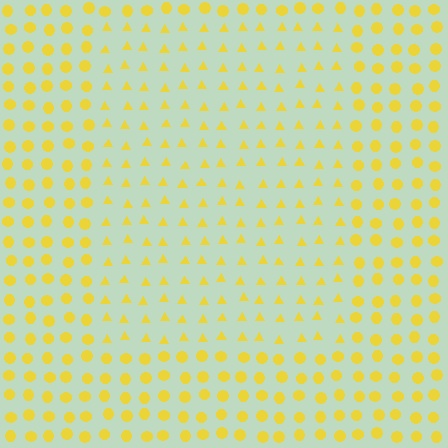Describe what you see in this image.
The image is filled with small yellow elements arranged in a uniform grid. A rectangle-shaped region contains triangles, while the surrounding area contains circles. The boundary is defined purely by the change in element shape.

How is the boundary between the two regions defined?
The boundary is defined by a change in element shape: triangles inside vs. circles outside. All elements share the same color and spacing.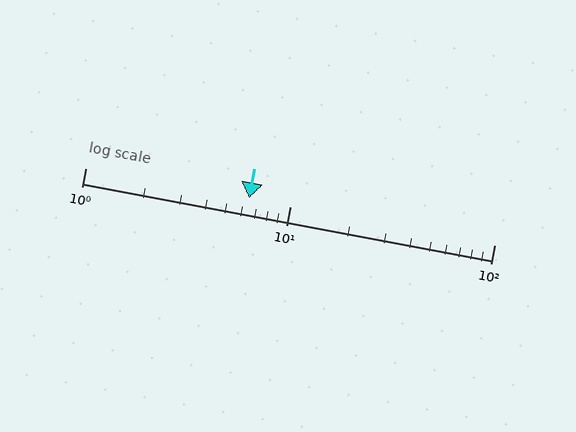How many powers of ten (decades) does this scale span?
The scale spans 2 decades, from 1 to 100.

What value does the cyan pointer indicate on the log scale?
The pointer indicates approximately 6.3.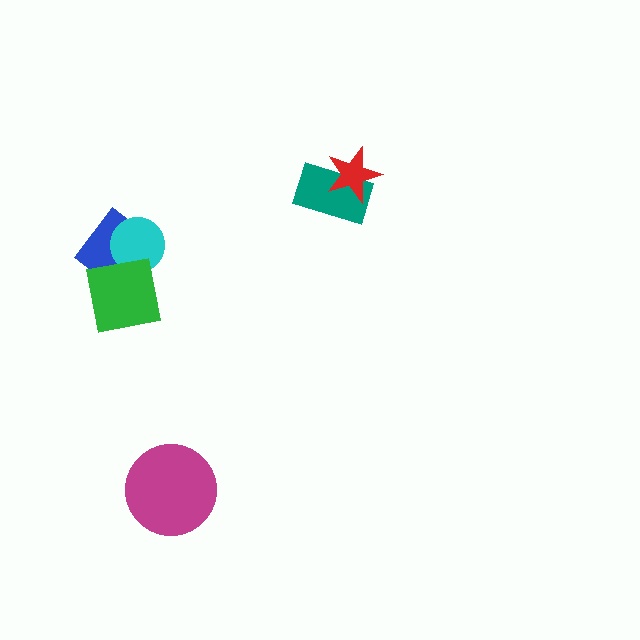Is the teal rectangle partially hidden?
Yes, it is partially covered by another shape.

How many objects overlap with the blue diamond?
2 objects overlap with the blue diamond.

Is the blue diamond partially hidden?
Yes, it is partially covered by another shape.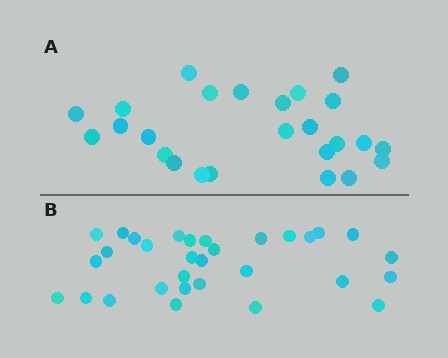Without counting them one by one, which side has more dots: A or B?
Region B (the bottom region) has more dots.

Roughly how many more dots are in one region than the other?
Region B has about 6 more dots than region A.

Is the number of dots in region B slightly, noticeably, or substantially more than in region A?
Region B has only slightly more — the two regions are fairly close. The ratio is roughly 1.2 to 1.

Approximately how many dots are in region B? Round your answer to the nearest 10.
About 30 dots. (The exact count is 31, which rounds to 30.)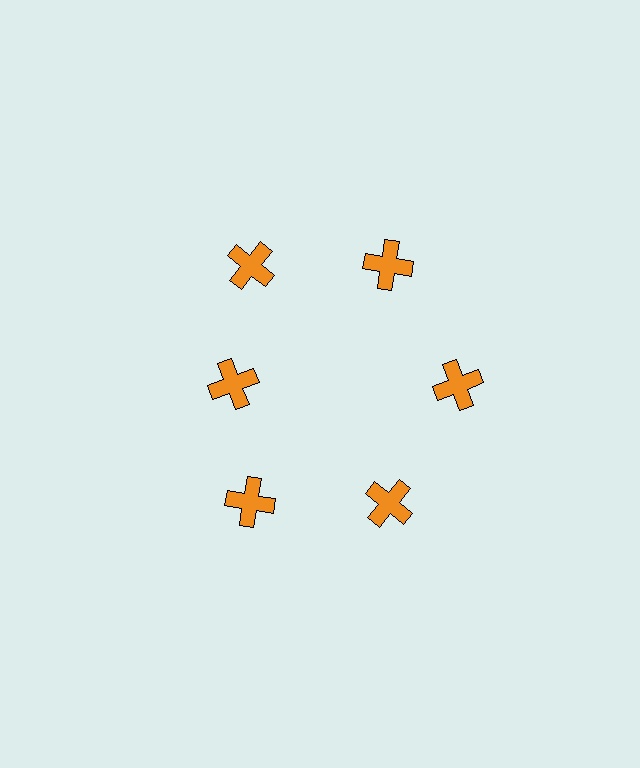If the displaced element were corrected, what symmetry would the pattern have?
It would have 6-fold rotational symmetry — the pattern would map onto itself every 60 degrees.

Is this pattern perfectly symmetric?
No. The 6 orange crosses are arranged in a ring, but one element near the 9 o'clock position is pulled inward toward the center, breaking the 6-fold rotational symmetry.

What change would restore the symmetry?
The symmetry would be restored by moving it outward, back onto the ring so that all 6 crosses sit at equal angles and equal distance from the center.